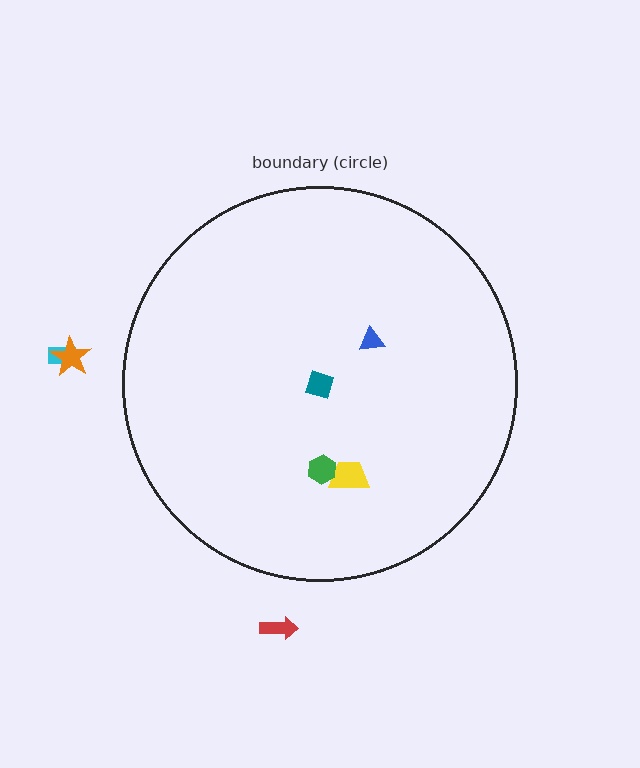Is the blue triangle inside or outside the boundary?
Inside.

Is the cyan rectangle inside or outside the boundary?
Outside.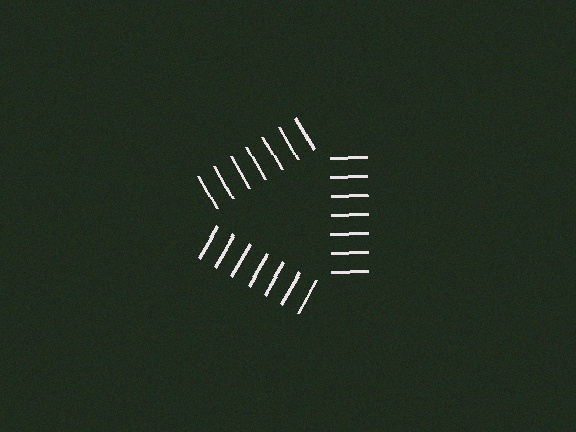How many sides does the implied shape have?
3 sides — the line-ends trace a triangle.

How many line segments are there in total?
21 — 7 along each of the 3 edges.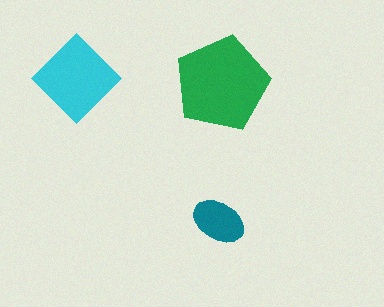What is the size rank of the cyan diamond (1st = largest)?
2nd.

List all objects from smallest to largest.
The teal ellipse, the cyan diamond, the green pentagon.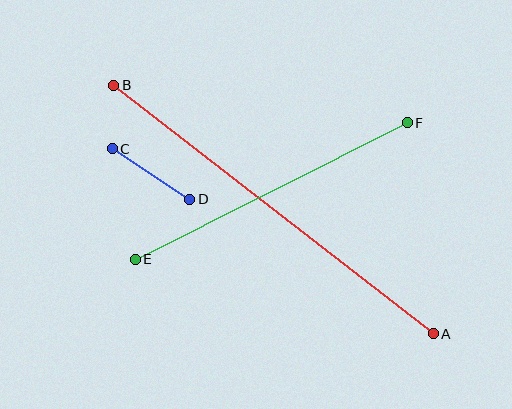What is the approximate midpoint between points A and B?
The midpoint is at approximately (274, 209) pixels.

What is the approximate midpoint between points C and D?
The midpoint is at approximately (151, 174) pixels.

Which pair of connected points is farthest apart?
Points A and B are farthest apart.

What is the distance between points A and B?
The distance is approximately 405 pixels.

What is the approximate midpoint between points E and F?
The midpoint is at approximately (271, 191) pixels.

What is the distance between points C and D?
The distance is approximately 92 pixels.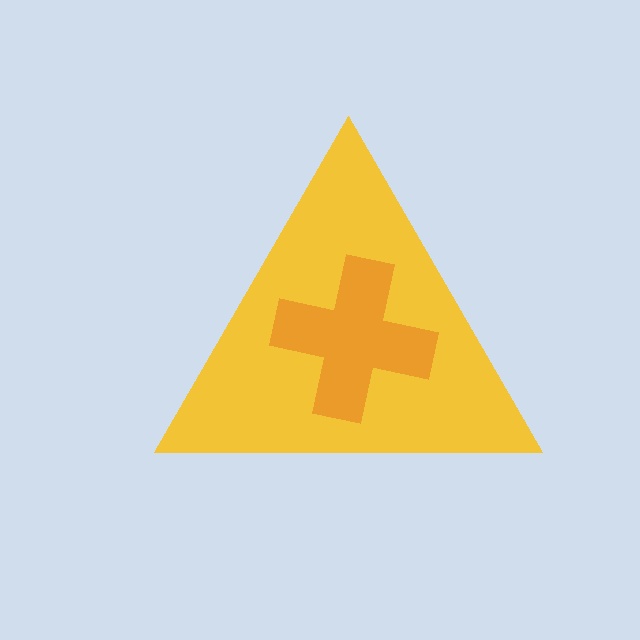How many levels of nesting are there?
2.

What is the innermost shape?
The orange cross.